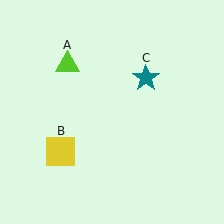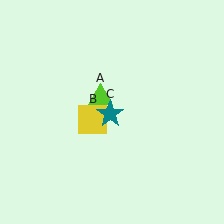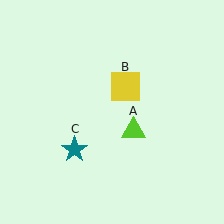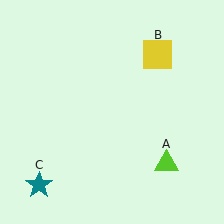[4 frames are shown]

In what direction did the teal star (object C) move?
The teal star (object C) moved down and to the left.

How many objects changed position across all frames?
3 objects changed position: lime triangle (object A), yellow square (object B), teal star (object C).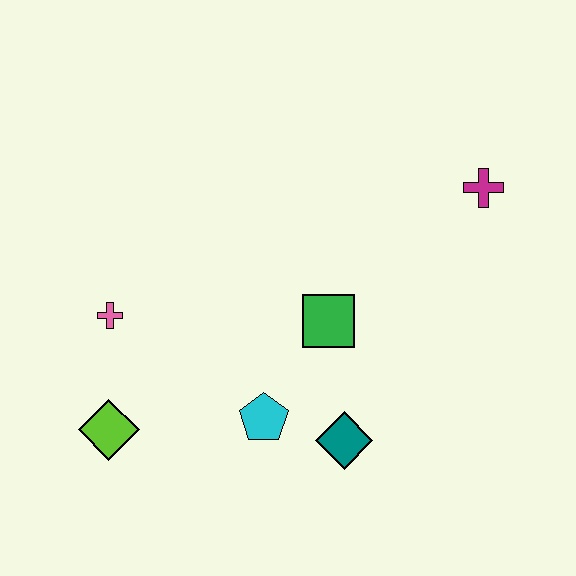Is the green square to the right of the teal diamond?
No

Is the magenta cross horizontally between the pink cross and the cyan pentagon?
No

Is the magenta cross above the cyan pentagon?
Yes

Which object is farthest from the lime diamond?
The magenta cross is farthest from the lime diamond.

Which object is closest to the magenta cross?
The green square is closest to the magenta cross.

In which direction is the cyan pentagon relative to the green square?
The cyan pentagon is below the green square.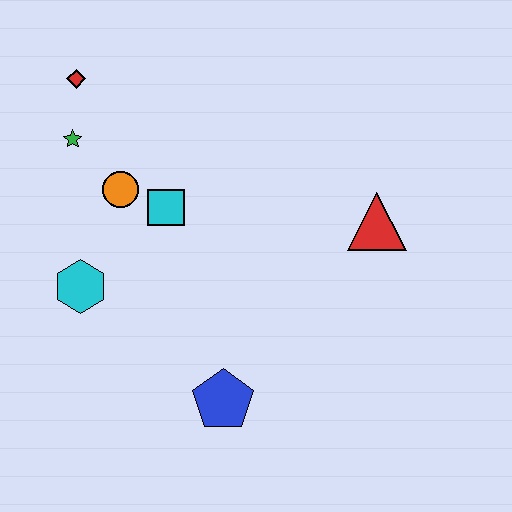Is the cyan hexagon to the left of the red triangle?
Yes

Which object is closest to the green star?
The red diamond is closest to the green star.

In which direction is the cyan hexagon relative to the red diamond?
The cyan hexagon is below the red diamond.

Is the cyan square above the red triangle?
Yes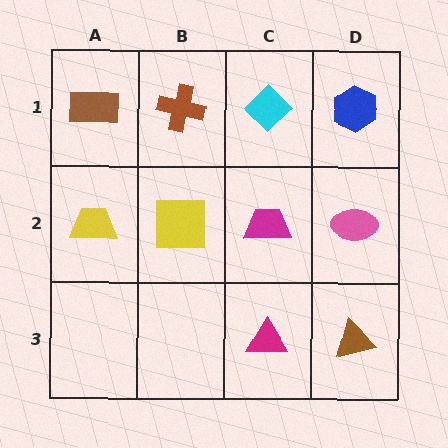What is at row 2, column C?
A magenta trapezoid.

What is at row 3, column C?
A magenta triangle.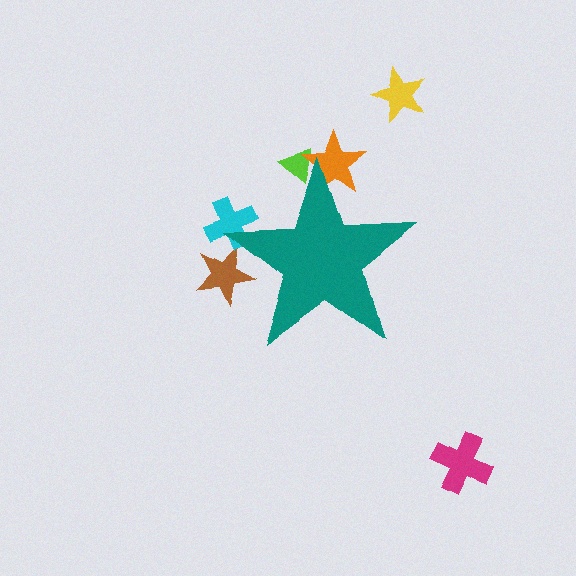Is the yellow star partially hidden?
No, the yellow star is fully visible.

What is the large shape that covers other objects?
A teal star.